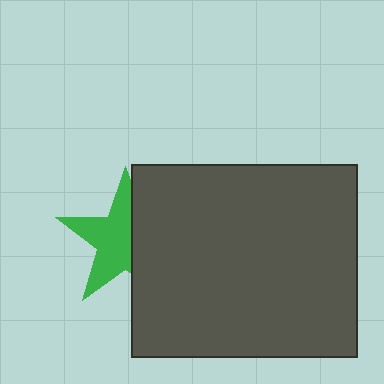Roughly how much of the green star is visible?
About half of it is visible (roughly 58%).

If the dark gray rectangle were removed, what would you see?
You would see the complete green star.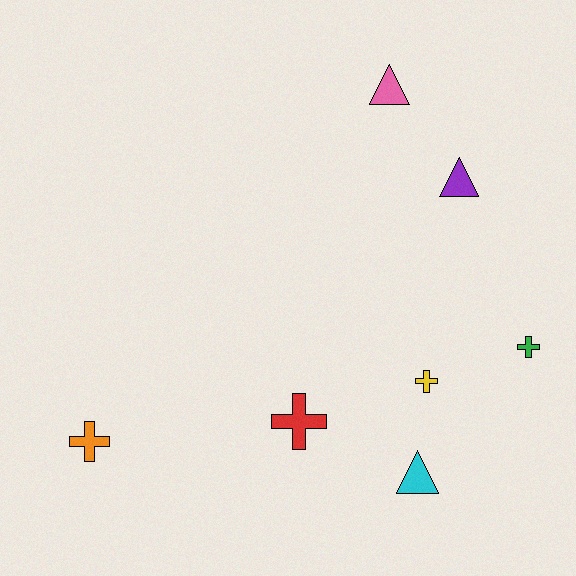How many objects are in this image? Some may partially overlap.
There are 7 objects.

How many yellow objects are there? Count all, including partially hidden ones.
There is 1 yellow object.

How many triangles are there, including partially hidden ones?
There are 3 triangles.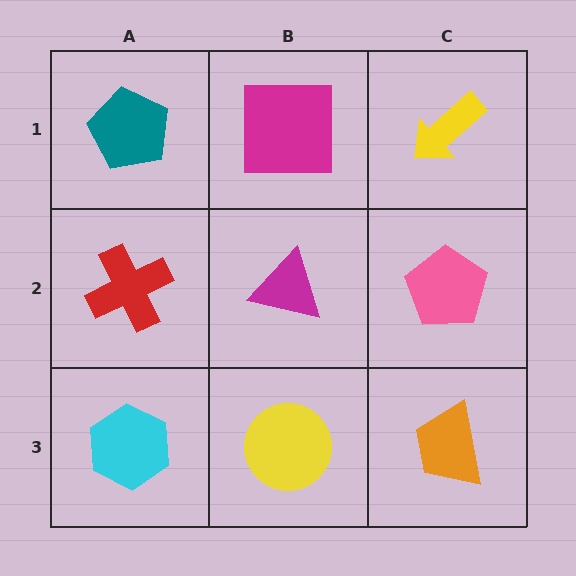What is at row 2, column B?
A magenta triangle.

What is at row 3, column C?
An orange trapezoid.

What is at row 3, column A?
A cyan hexagon.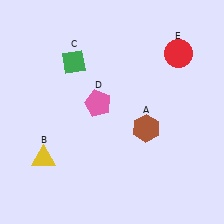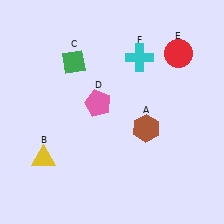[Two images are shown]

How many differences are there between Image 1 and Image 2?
There is 1 difference between the two images.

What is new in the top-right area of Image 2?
A cyan cross (F) was added in the top-right area of Image 2.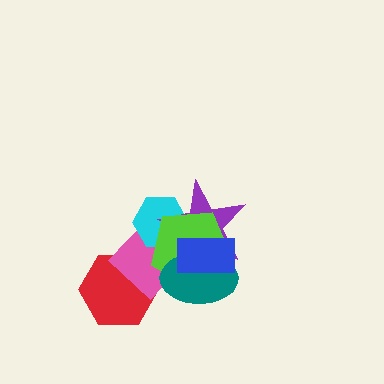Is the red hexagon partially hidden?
Yes, it is partially covered by another shape.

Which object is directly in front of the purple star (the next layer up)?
The lime pentagon is directly in front of the purple star.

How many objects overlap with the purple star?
5 objects overlap with the purple star.